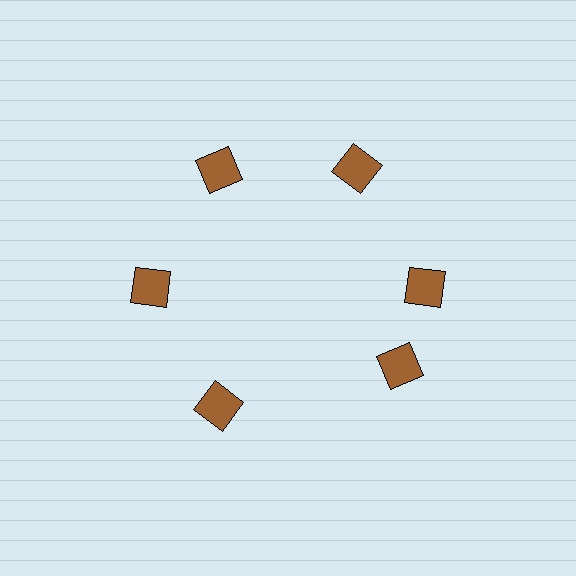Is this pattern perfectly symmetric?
No. The 6 brown squares are arranged in a ring, but one element near the 5 o'clock position is rotated out of alignment along the ring, breaking the 6-fold rotational symmetry.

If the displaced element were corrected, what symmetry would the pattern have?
It would have 6-fold rotational symmetry — the pattern would map onto itself every 60 degrees.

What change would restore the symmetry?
The symmetry would be restored by rotating it back into even spacing with its neighbors so that all 6 squares sit at equal angles and equal distance from the center.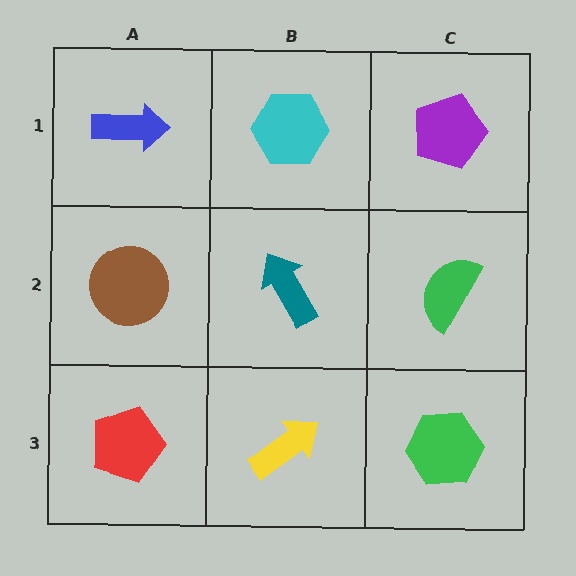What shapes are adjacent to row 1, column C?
A green semicircle (row 2, column C), a cyan hexagon (row 1, column B).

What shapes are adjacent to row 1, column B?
A teal arrow (row 2, column B), a blue arrow (row 1, column A), a purple pentagon (row 1, column C).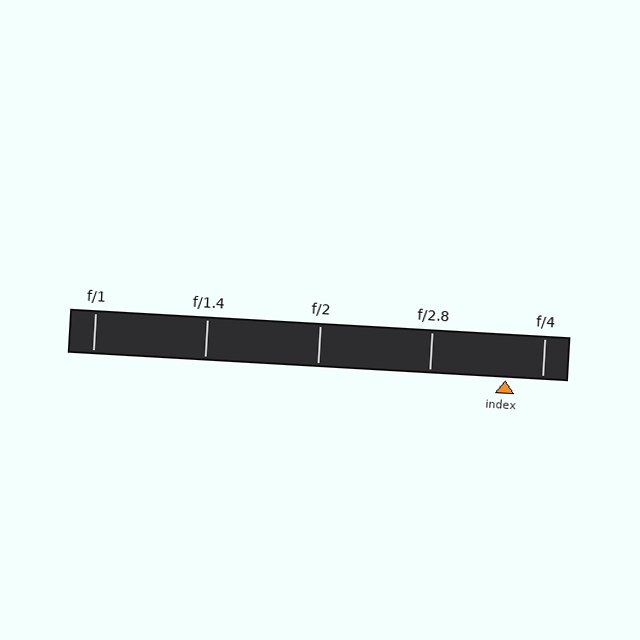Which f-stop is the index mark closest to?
The index mark is closest to f/4.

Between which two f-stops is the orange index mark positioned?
The index mark is between f/2.8 and f/4.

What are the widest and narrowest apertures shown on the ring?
The widest aperture shown is f/1 and the narrowest is f/4.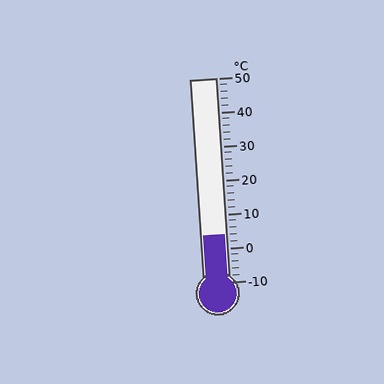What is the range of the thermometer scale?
The thermometer scale ranges from -10°C to 50°C.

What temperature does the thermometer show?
The thermometer shows approximately 4°C.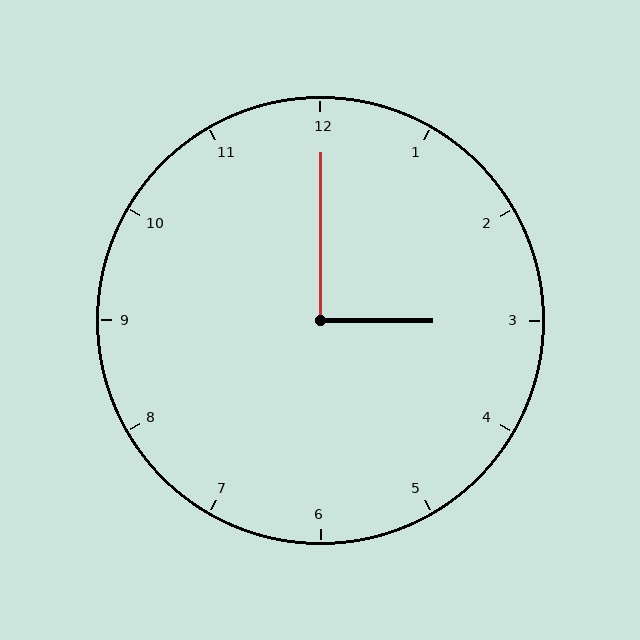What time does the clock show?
3:00.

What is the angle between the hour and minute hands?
Approximately 90 degrees.